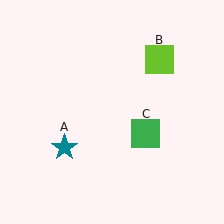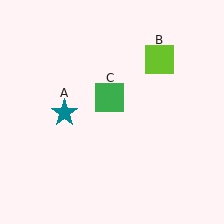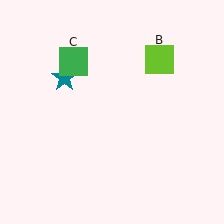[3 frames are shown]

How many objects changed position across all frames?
2 objects changed position: teal star (object A), green square (object C).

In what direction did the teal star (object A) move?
The teal star (object A) moved up.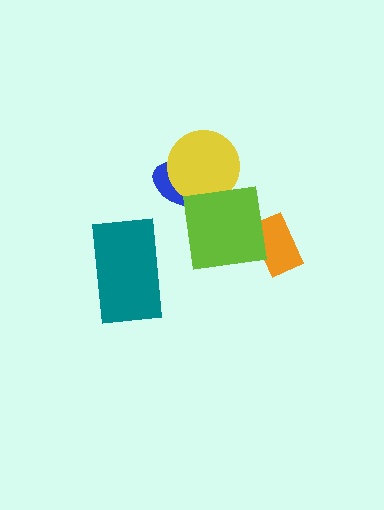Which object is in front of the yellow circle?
The lime square is in front of the yellow circle.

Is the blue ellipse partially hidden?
Yes, it is partially covered by another shape.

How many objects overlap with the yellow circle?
2 objects overlap with the yellow circle.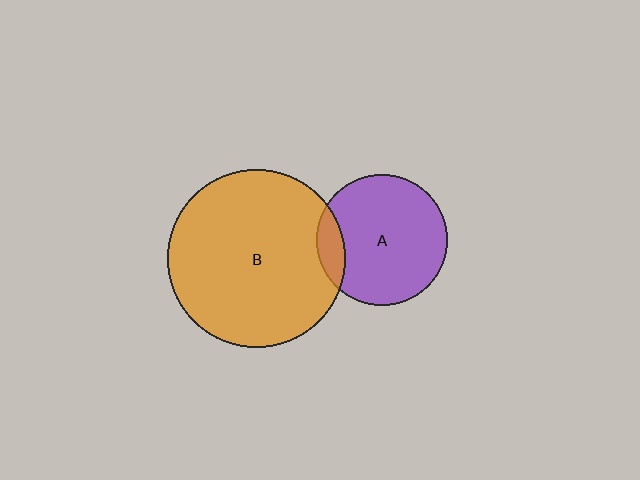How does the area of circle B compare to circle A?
Approximately 1.9 times.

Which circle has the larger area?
Circle B (orange).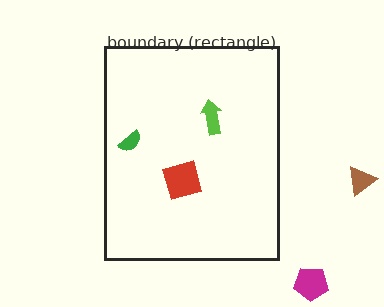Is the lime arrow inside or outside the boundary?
Inside.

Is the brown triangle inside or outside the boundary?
Outside.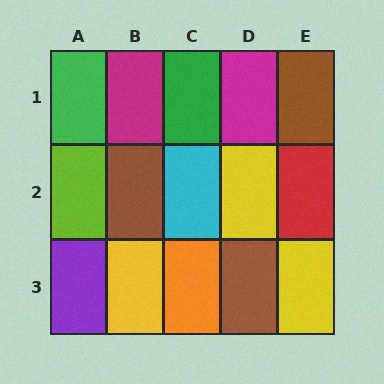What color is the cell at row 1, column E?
Brown.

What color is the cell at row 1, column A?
Green.